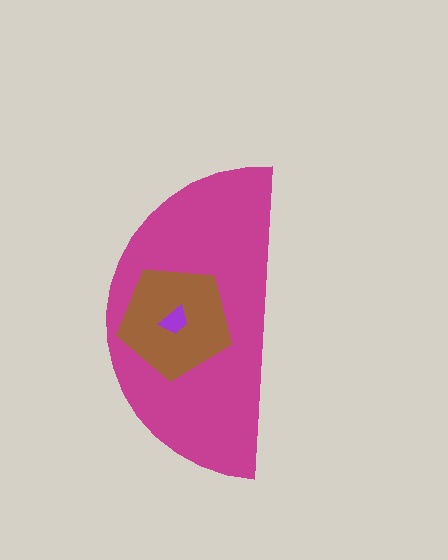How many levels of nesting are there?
3.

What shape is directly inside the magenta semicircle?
The brown pentagon.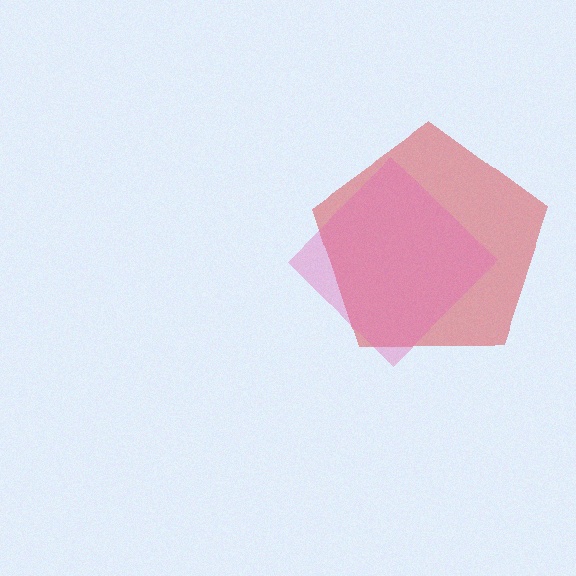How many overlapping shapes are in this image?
There are 2 overlapping shapes in the image.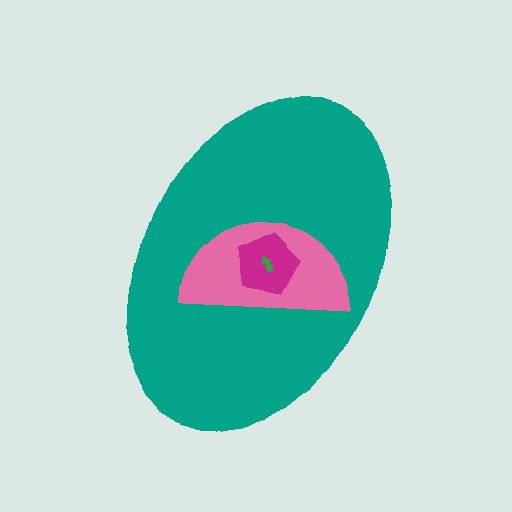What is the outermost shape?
The teal ellipse.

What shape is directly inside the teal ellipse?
The pink semicircle.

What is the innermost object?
The green arrow.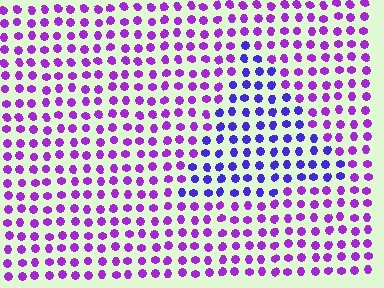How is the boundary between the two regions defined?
The boundary is defined purely by a slight shift in hue (about 35 degrees). Spacing, size, and orientation are identical on both sides.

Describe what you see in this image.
The image is filled with small purple elements in a uniform arrangement. A triangle-shaped region is visible where the elements are tinted to a slightly different hue, forming a subtle color boundary.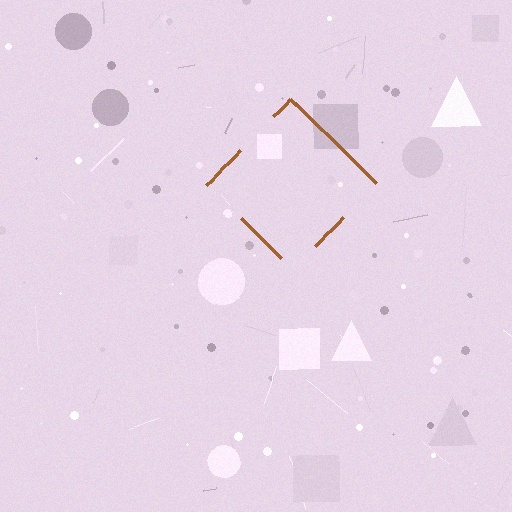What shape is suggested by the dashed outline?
The dashed outline suggests a diamond.